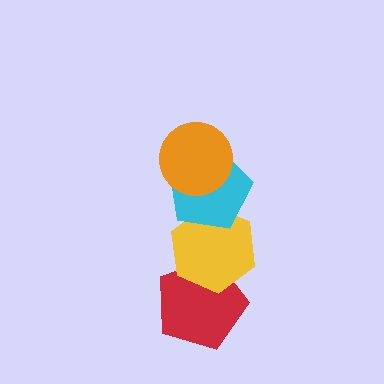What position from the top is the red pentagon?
The red pentagon is 4th from the top.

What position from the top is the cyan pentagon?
The cyan pentagon is 2nd from the top.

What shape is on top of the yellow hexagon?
The cyan pentagon is on top of the yellow hexagon.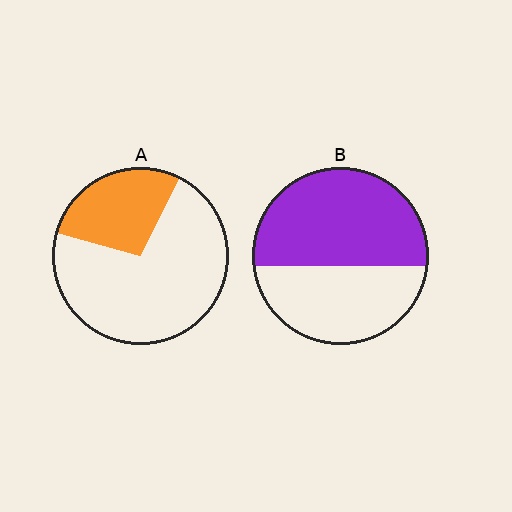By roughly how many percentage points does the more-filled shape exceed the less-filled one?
By roughly 30 percentage points (B over A).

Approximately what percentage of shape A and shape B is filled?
A is approximately 30% and B is approximately 55%.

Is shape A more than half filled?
No.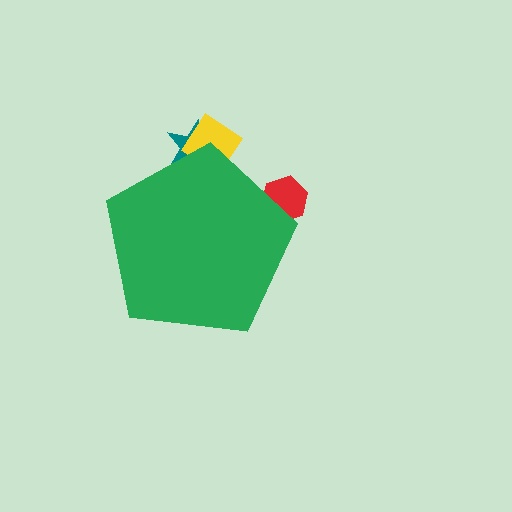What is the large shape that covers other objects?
A green pentagon.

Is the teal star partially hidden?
Yes, the teal star is partially hidden behind the green pentagon.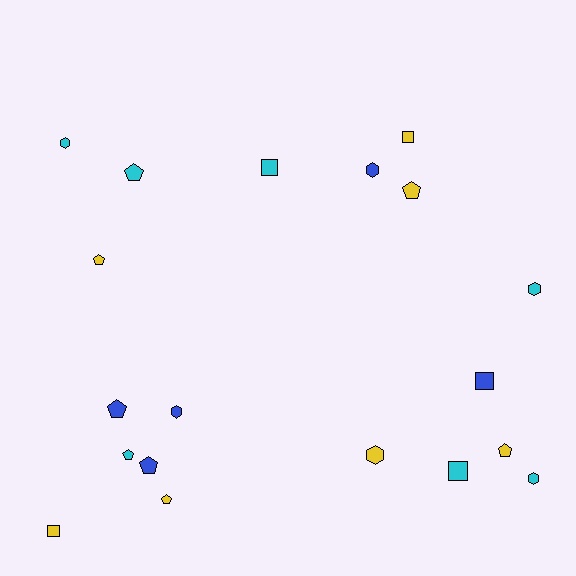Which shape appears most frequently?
Pentagon, with 8 objects.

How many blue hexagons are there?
There are 2 blue hexagons.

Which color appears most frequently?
Cyan, with 7 objects.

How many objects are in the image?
There are 19 objects.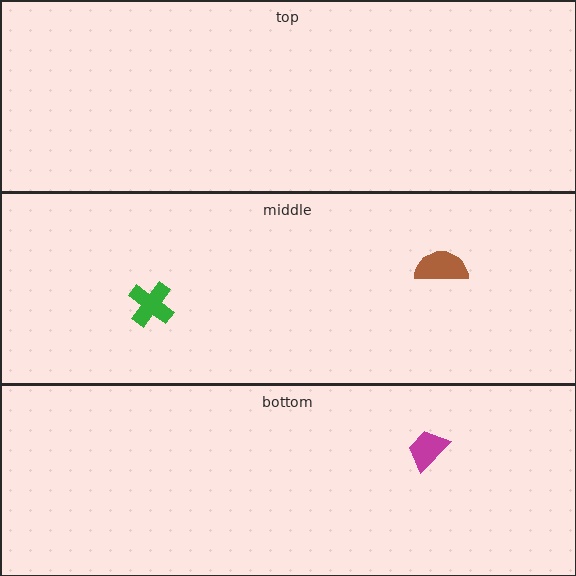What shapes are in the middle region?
The brown semicircle, the green cross.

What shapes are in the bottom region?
The magenta trapezoid.